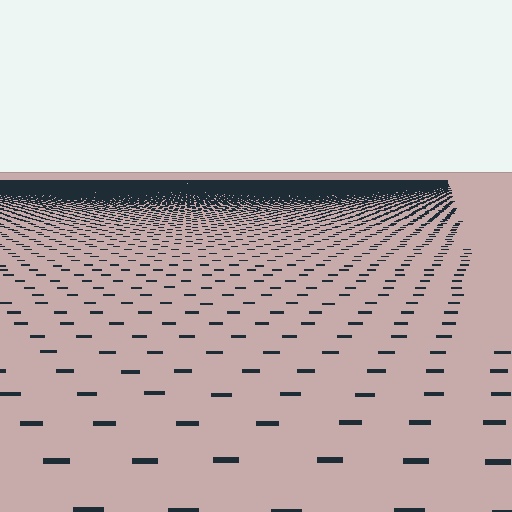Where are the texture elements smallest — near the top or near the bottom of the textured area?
Near the top.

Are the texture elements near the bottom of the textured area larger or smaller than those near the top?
Larger. Near the bottom, elements are closer to the viewer and appear at a bigger on-screen size.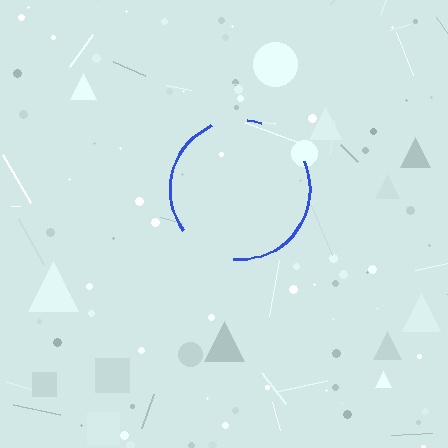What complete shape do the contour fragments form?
The contour fragments form a circle.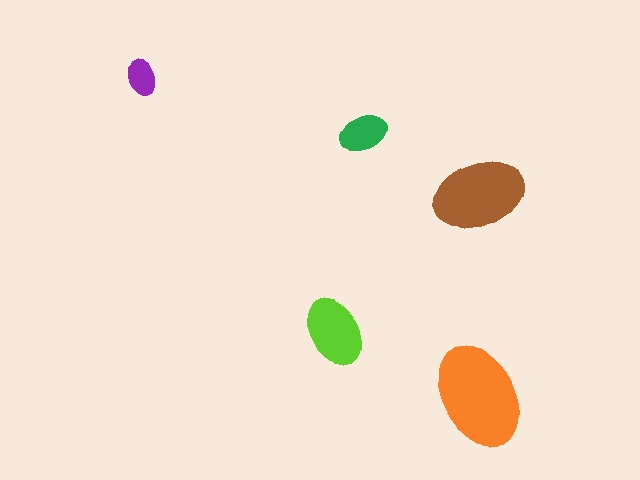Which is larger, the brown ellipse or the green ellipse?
The brown one.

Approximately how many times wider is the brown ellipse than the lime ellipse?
About 1.5 times wider.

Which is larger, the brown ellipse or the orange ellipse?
The orange one.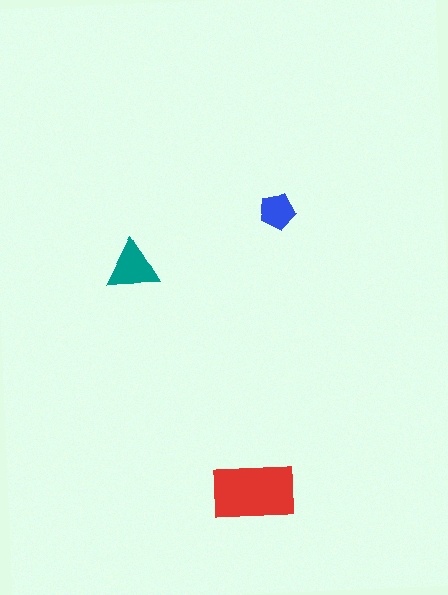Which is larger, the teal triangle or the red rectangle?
The red rectangle.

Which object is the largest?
The red rectangle.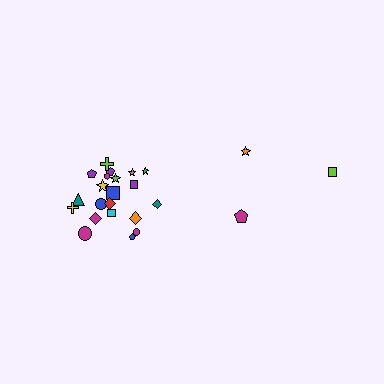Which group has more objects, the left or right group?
The left group.